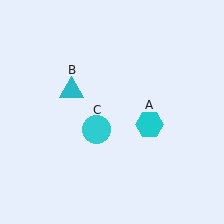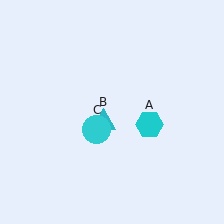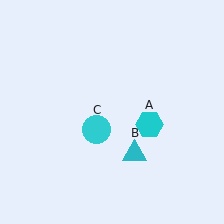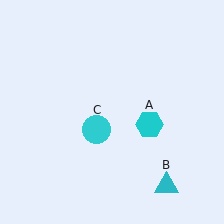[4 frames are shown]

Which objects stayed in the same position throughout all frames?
Cyan hexagon (object A) and cyan circle (object C) remained stationary.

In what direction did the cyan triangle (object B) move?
The cyan triangle (object B) moved down and to the right.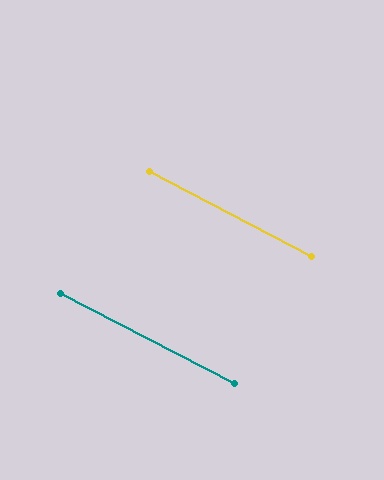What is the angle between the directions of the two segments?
Approximately 0 degrees.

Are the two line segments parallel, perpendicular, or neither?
Parallel — their directions differ by only 0.3°.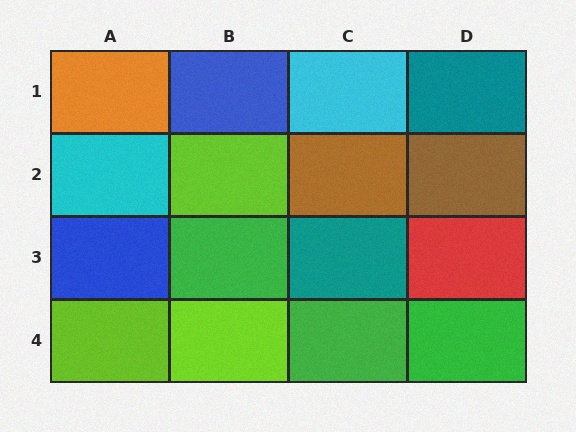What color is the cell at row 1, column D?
Teal.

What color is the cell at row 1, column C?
Cyan.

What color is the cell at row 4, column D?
Green.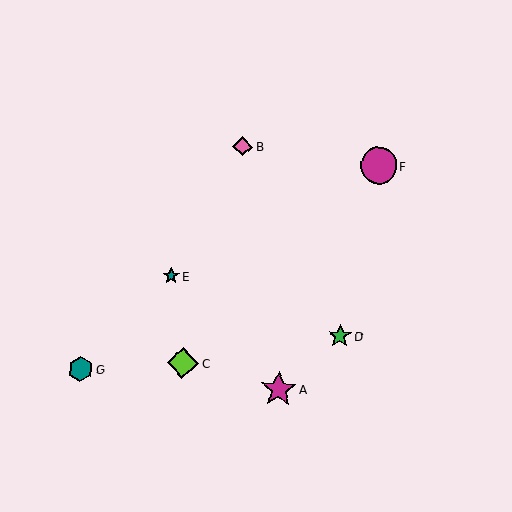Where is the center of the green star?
The center of the green star is at (340, 336).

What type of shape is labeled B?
Shape B is a pink diamond.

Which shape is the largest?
The magenta circle (labeled F) is the largest.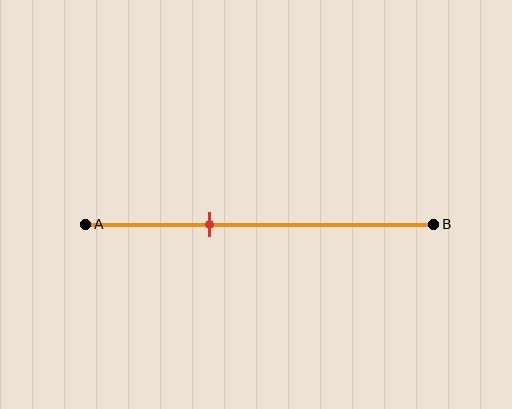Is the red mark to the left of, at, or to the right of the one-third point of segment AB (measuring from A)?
The red mark is approximately at the one-third point of segment AB.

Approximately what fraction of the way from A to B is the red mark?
The red mark is approximately 35% of the way from A to B.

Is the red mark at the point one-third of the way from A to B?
Yes, the mark is approximately at the one-third point.